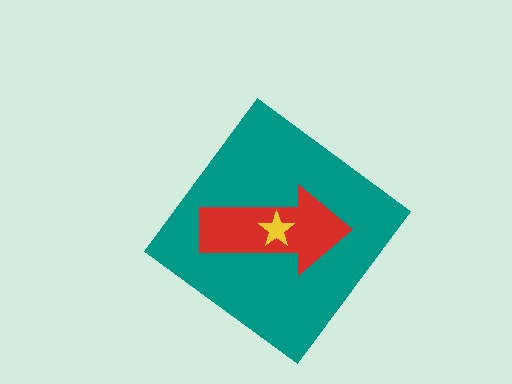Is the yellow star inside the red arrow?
Yes.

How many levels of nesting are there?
3.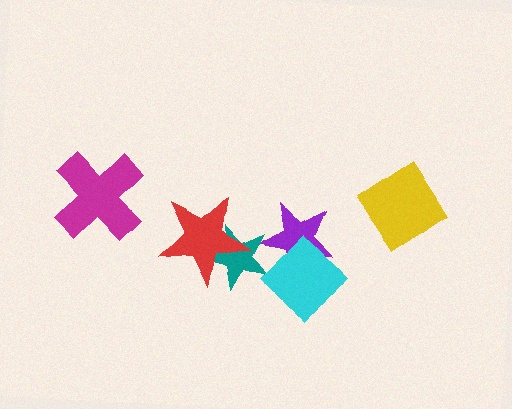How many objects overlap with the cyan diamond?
2 objects overlap with the cyan diamond.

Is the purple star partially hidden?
Yes, it is partially covered by another shape.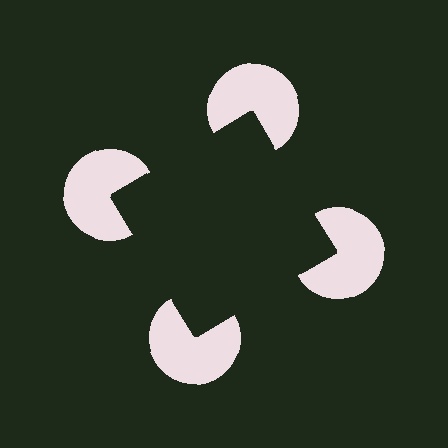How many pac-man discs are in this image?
There are 4 — one at each vertex of the illusory square.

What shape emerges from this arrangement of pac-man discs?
An illusory square — its edges are inferred from the aligned wedge cuts in the pac-man discs, not physically drawn.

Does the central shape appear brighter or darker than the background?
It typically appears slightly darker than the background, even though no actual brightness change is drawn.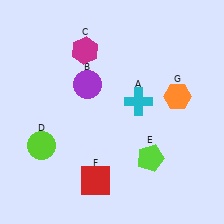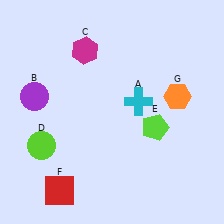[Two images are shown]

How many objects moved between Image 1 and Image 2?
3 objects moved between the two images.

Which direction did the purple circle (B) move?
The purple circle (B) moved left.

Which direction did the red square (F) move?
The red square (F) moved left.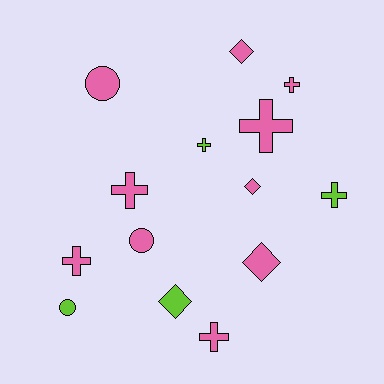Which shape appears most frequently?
Cross, with 7 objects.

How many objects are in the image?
There are 14 objects.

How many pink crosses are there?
There are 5 pink crosses.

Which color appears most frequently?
Pink, with 10 objects.